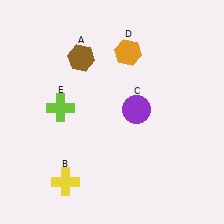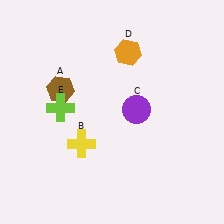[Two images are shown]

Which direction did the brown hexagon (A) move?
The brown hexagon (A) moved down.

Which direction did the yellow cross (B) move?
The yellow cross (B) moved up.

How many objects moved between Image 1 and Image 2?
2 objects moved between the two images.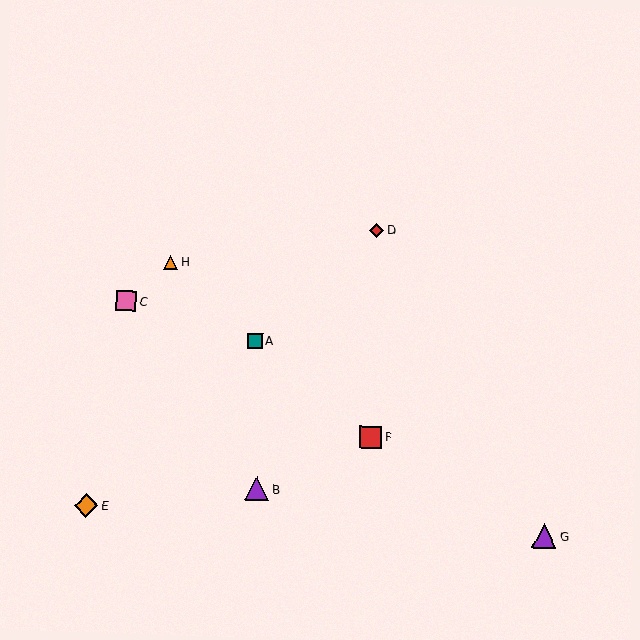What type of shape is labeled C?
Shape C is a pink square.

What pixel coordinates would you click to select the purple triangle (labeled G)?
Click at (544, 536) to select the purple triangle G.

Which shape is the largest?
The purple triangle (labeled G) is the largest.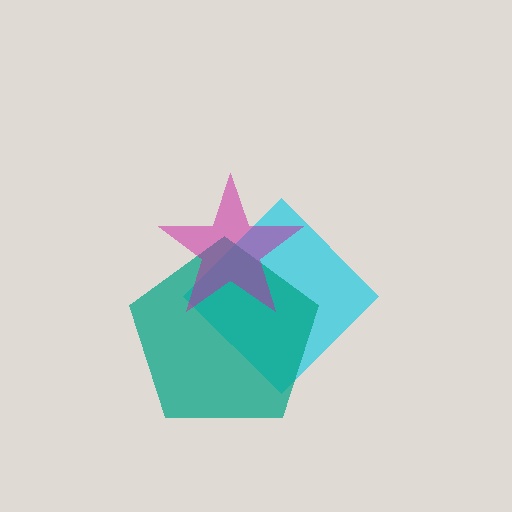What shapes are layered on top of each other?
The layered shapes are: a cyan diamond, a teal pentagon, a magenta star.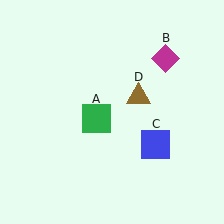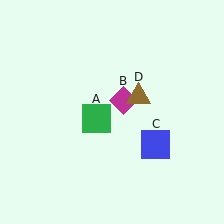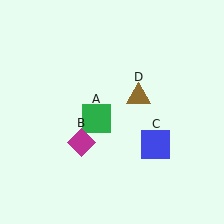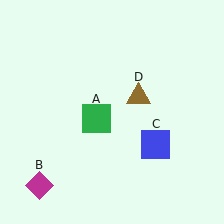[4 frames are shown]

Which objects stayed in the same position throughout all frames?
Green square (object A) and blue square (object C) and brown triangle (object D) remained stationary.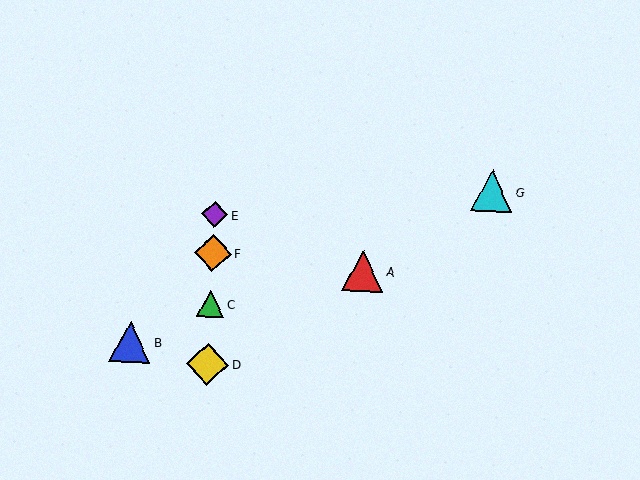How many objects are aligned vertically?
4 objects (C, D, E, F) are aligned vertically.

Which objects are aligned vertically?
Objects C, D, E, F are aligned vertically.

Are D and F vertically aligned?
Yes, both are at x≈208.